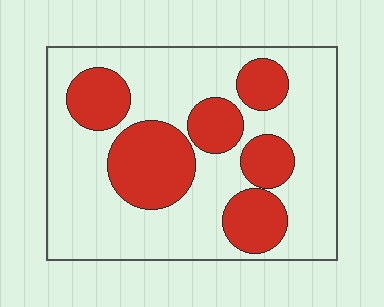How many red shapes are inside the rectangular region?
6.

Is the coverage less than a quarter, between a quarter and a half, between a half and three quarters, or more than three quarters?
Between a quarter and a half.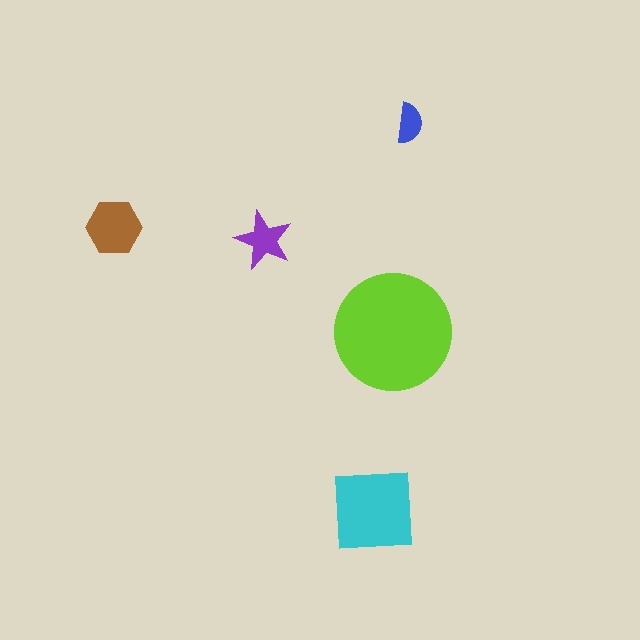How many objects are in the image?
There are 5 objects in the image.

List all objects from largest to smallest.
The lime circle, the cyan square, the brown hexagon, the purple star, the blue semicircle.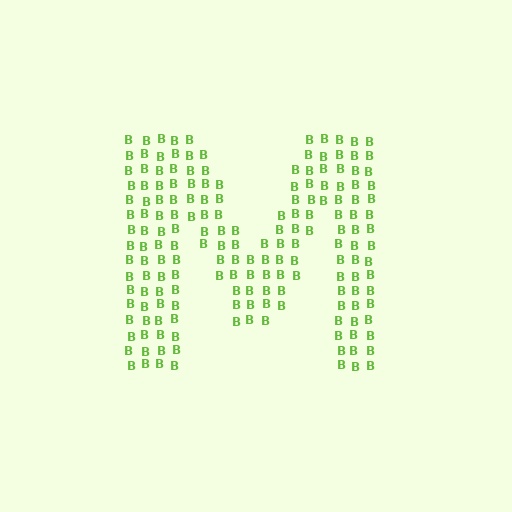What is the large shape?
The large shape is the letter M.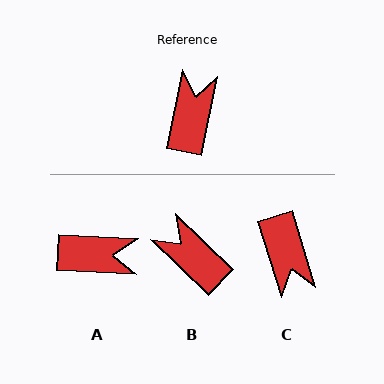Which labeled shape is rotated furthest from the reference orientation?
C, about 152 degrees away.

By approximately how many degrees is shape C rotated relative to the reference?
Approximately 152 degrees clockwise.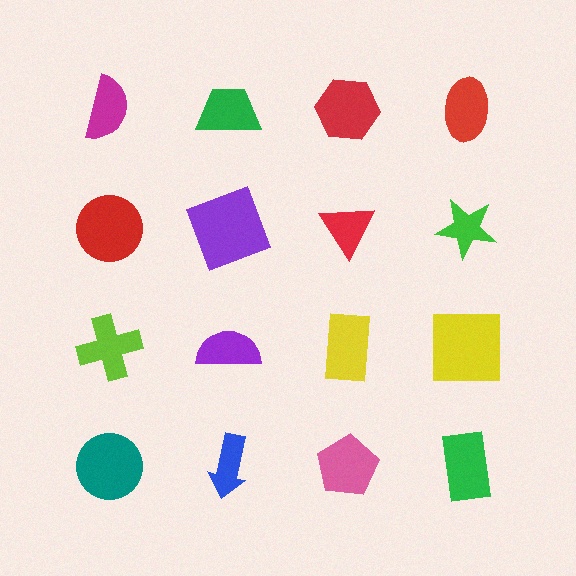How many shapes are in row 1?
4 shapes.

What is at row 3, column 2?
A purple semicircle.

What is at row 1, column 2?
A green trapezoid.